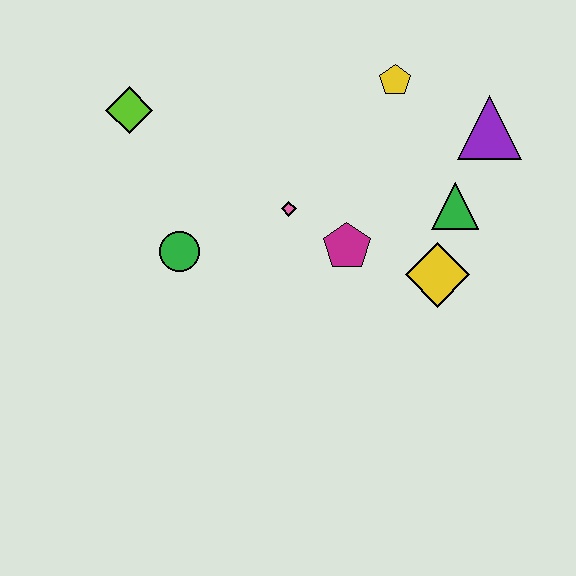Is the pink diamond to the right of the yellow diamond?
No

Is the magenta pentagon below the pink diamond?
Yes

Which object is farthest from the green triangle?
The lime diamond is farthest from the green triangle.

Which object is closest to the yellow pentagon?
The purple triangle is closest to the yellow pentagon.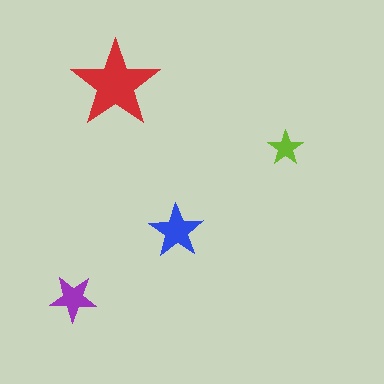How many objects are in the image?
There are 4 objects in the image.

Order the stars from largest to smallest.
the red one, the blue one, the purple one, the lime one.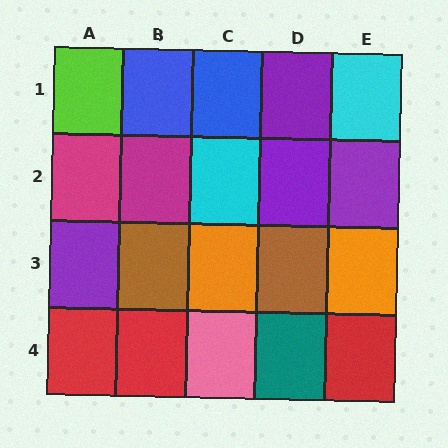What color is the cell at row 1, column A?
Lime.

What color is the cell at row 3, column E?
Orange.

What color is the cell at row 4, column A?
Red.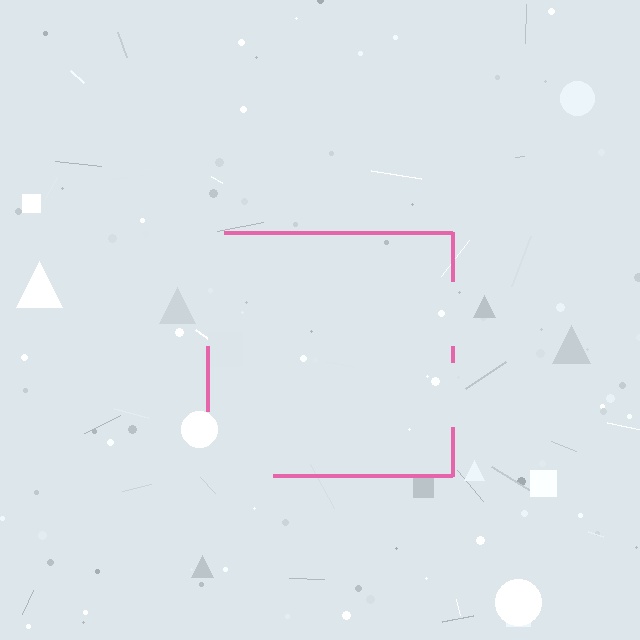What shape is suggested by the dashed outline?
The dashed outline suggests a square.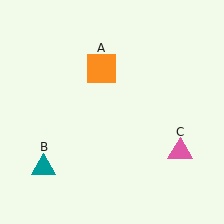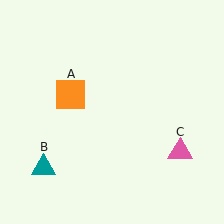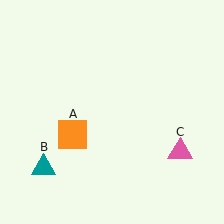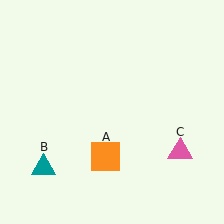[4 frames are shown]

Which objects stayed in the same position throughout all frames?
Teal triangle (object B) and pink triangle (object C) remained stationary.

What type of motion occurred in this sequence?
The orange square (object A) rotated counterclockwise around the center of the scene.